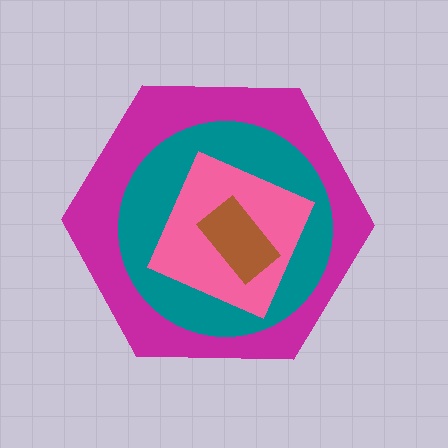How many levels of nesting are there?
4.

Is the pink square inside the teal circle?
Yes.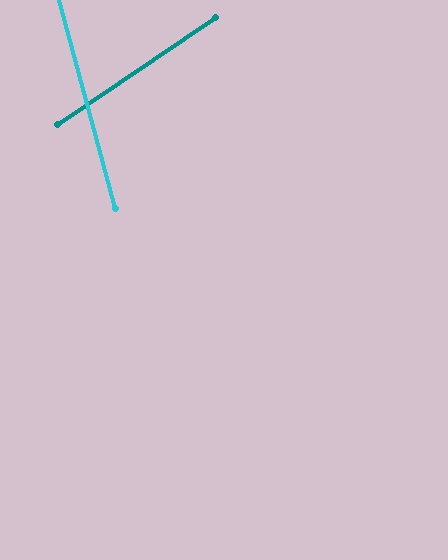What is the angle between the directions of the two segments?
Approximately 71 degrees.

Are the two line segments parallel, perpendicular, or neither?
Neither parallel nor perpendicular — they differ by about 71°.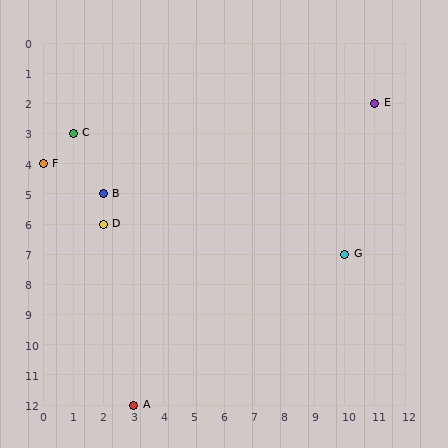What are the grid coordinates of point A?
Point A is at grid coordinates (3, 12).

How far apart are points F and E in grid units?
Points F and E are 11 columns and 2 rows apart (about 11.2 grid units diagonally).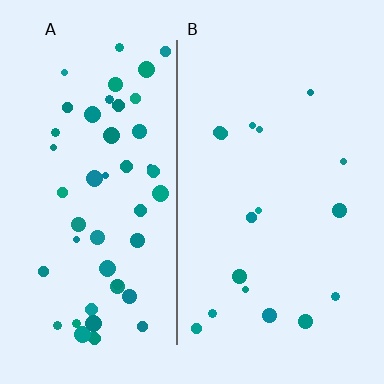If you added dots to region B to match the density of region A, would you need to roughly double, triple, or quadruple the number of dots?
Approximately triple.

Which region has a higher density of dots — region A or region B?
A (the left).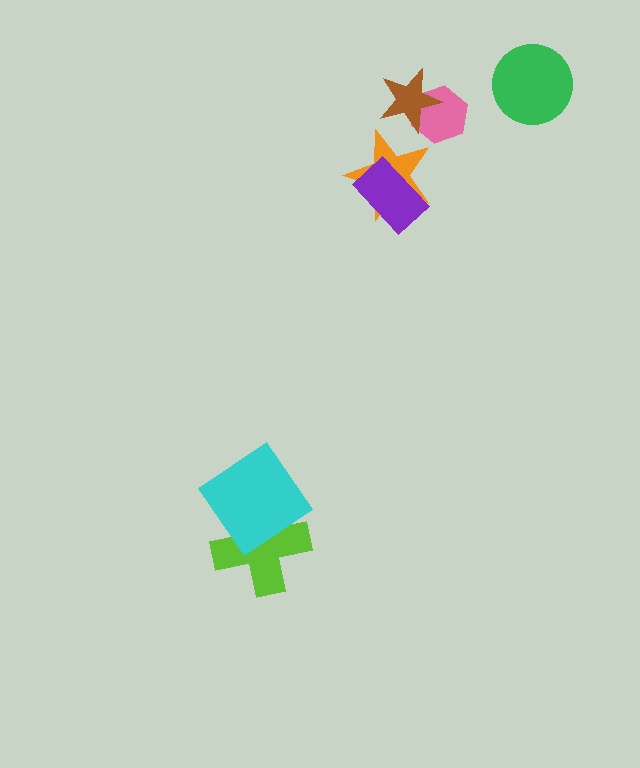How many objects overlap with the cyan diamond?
1 object overlaps with the cyan diamond.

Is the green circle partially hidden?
No, no other shape covers it.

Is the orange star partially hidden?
Yes, it is partially covered by another shape.